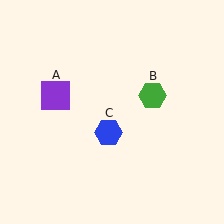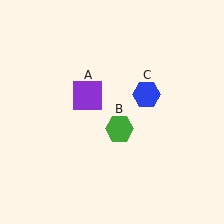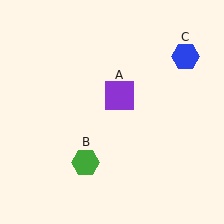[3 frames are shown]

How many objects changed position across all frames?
3 objects changed position: purple square (object A), green hexagon (object B), blue hexagon (object C).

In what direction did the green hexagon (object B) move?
The green hexagon (object B) moved down and to the left.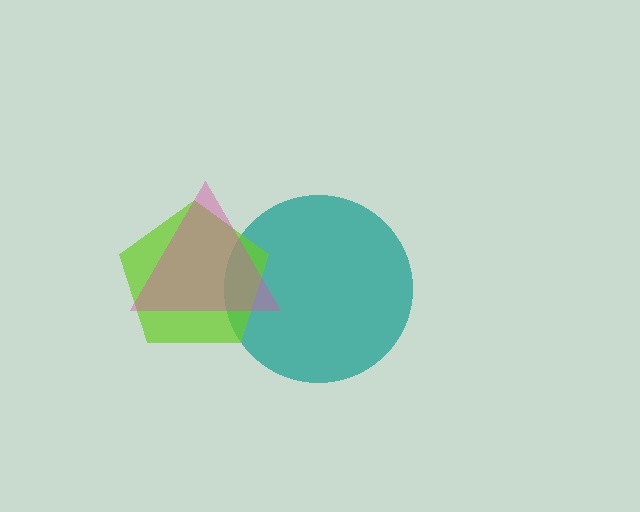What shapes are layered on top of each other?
The layered shapes are: a teal circle, a lime pentagon, a pink triangle.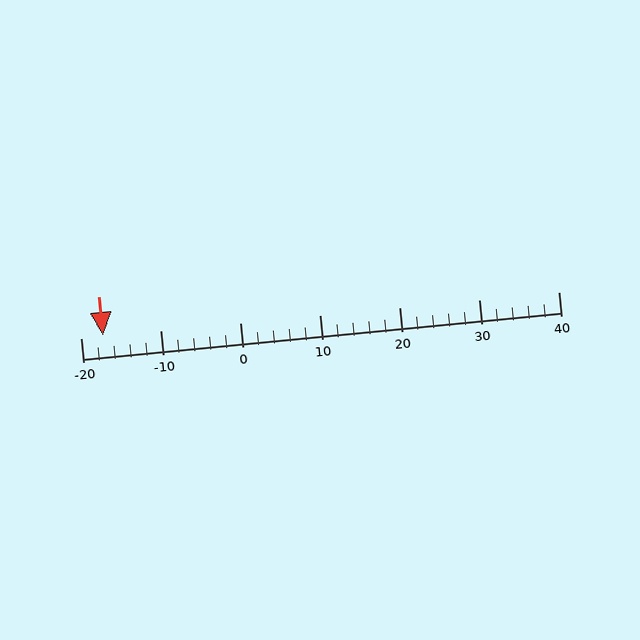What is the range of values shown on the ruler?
The ruler shows values from -20 to 40.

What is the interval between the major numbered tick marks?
The major tick marks are spaced 10 units apart.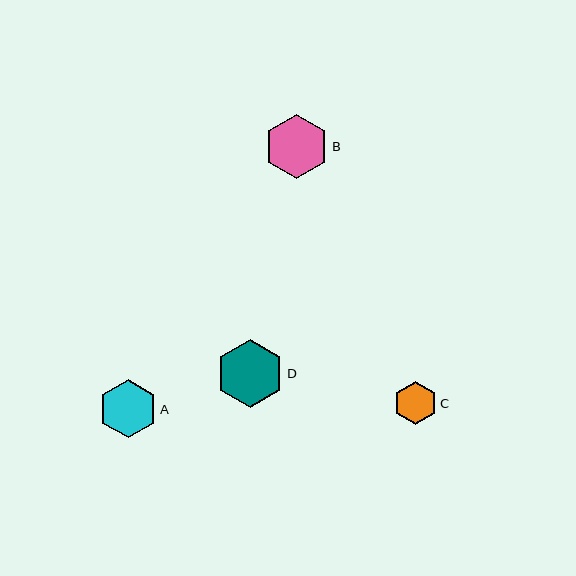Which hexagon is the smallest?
Hexagon C is the smallest with a size of approximately 44 pixels.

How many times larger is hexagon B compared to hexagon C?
Hexagon B is approximately 1.5 times the size of hexagon C.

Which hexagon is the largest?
Hexagon D is the largest with a size of approximately 68 pixels.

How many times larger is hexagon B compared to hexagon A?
Hexagon B is approximately 1.1 times the size of hexagon A.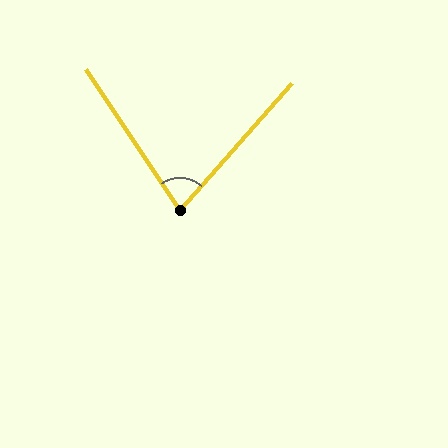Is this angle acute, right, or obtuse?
It is acute.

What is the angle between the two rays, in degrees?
Approximately 75 degrees.